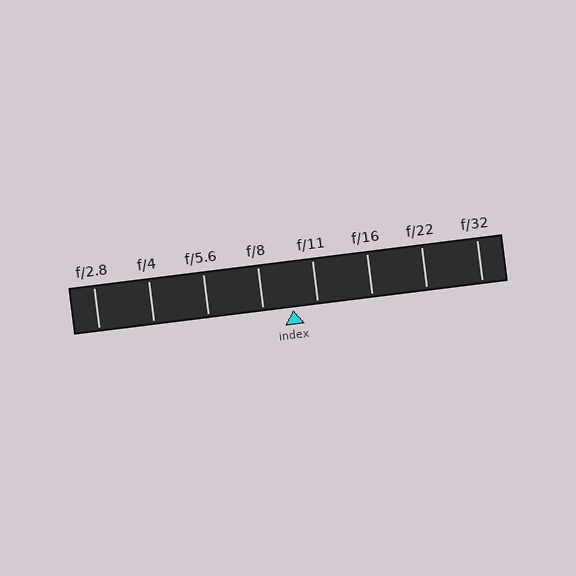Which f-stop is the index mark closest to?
The index mark is closest to f/11.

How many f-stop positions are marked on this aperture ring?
There are 8 f-stop positions marked.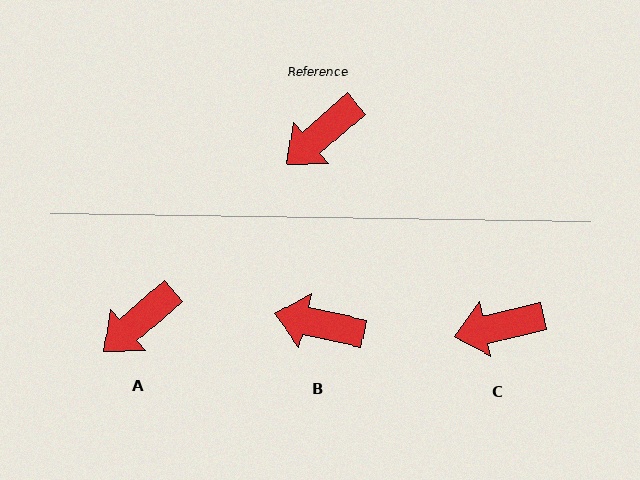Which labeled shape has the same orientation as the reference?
A.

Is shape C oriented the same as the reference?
No, it is off by about 28 degrees.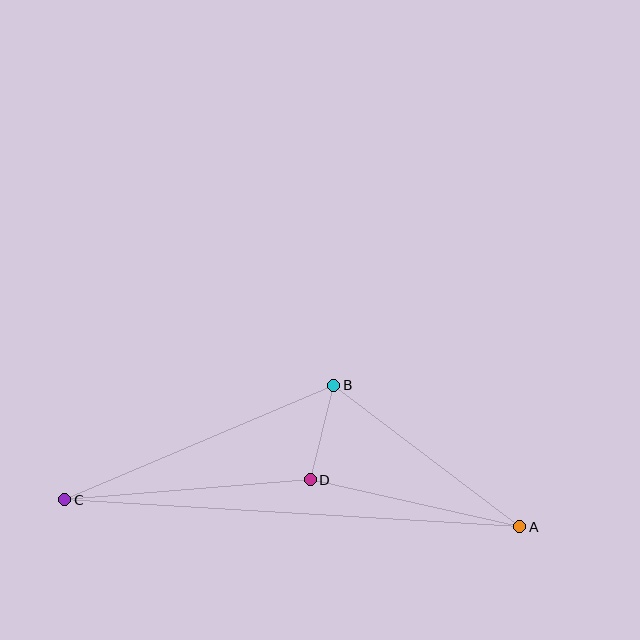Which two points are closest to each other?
Points B and D are closest to each other.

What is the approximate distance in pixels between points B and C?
The distance between B and C is approximately 292 pixels.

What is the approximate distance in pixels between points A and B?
The distance between A and B is approximately 234 pixels.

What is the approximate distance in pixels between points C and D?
The distance between C and D is approximately 246 pixels.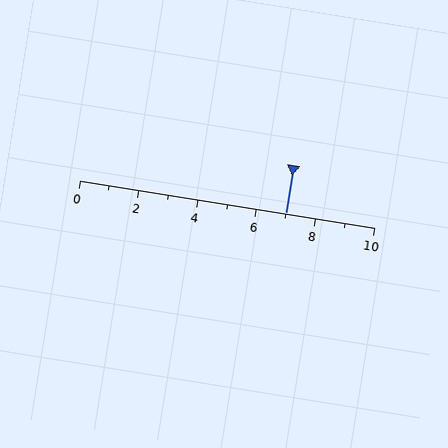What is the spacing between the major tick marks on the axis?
The major ticks are spaced 2 apart.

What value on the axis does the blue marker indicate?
The marker indicates approximately 7.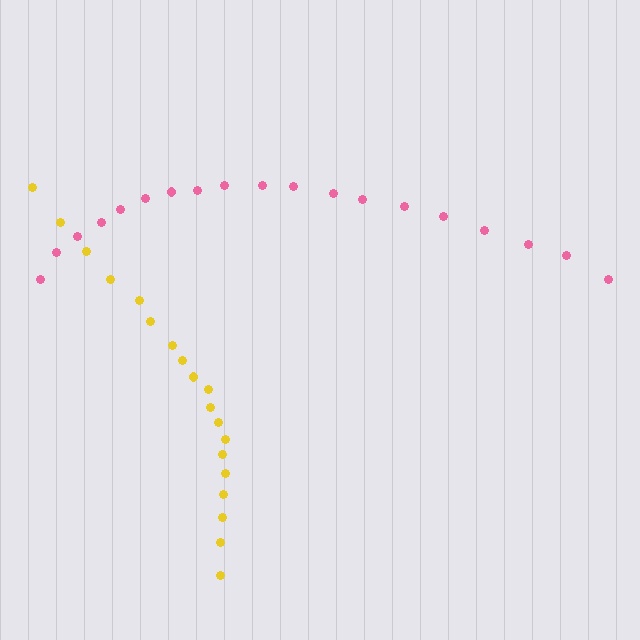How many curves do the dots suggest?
There are 2 distinct paths.